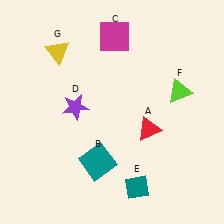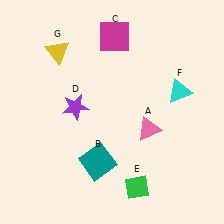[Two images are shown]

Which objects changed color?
A changed from red to pink. E changed from teal to green. F changed from lime to cyan.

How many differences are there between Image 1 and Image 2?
There are 3 differences between the two images.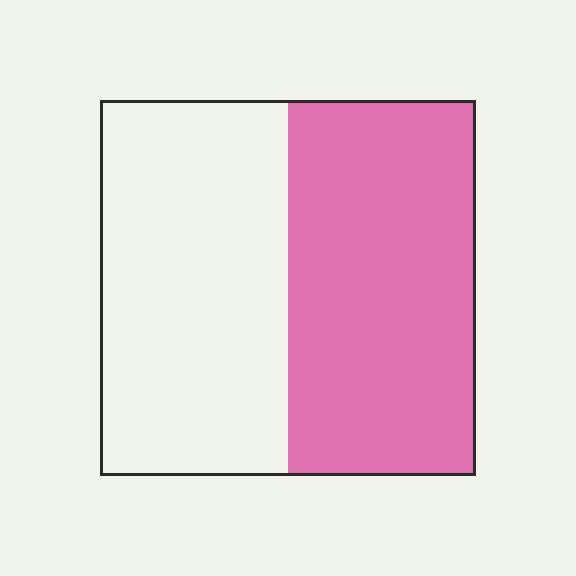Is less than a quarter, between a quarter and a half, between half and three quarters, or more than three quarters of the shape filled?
Between half and three quarters.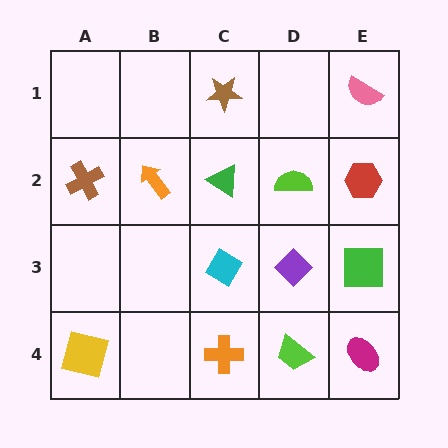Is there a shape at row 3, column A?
No, that cell is empty.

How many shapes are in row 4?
4 shapes.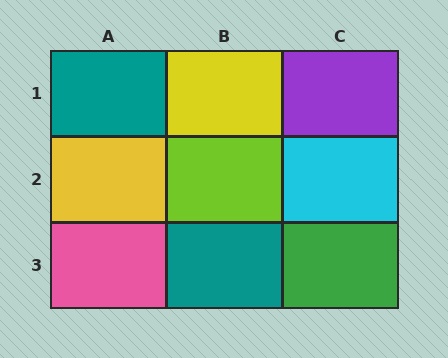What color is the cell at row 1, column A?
Teal.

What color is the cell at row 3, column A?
Pink.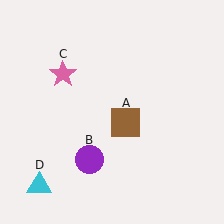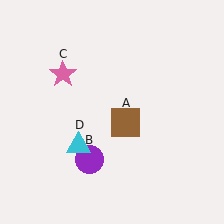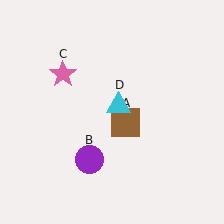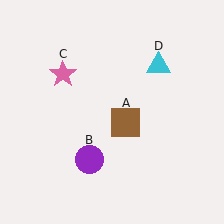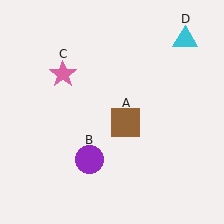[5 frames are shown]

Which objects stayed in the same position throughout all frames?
Brown square (object A) and purple circle (object B) and pink star (object C) remained stationary.